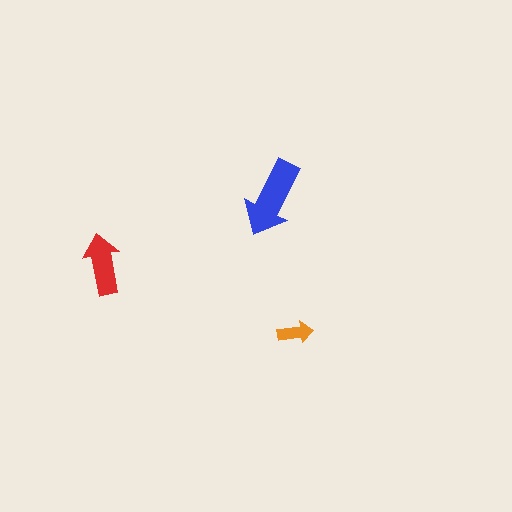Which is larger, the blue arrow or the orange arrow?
The blue one.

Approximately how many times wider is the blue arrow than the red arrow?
About 1.5 times wider.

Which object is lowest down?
The orange arrow is bottommost.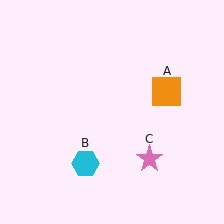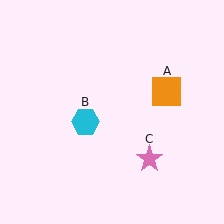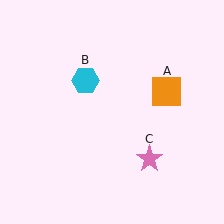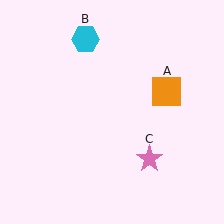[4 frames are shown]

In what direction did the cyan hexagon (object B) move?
The cyan hexagon (object B) moved up.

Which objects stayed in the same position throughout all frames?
Orange square (object A) and pink star (object C) remained stationary.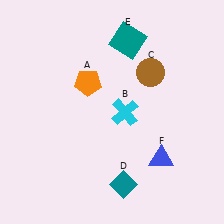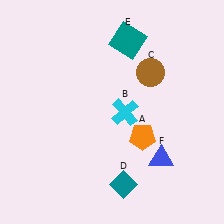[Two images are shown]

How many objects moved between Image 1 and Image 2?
1 object moved between the two images.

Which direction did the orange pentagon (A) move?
The orange pentagon (A) moved right.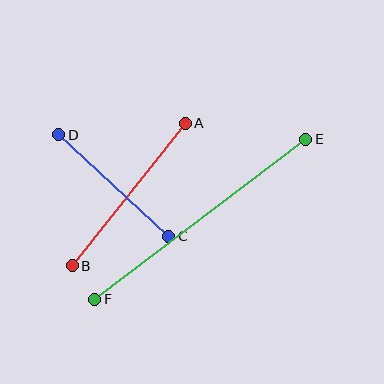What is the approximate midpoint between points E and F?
The midpoint is at approximately (200, 219) pixels.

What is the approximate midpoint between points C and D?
The midpoint is at approximately (114, 185) pixels.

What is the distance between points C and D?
The distance is approximately 150 pixels.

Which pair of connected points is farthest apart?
Points E and F are farthest apart.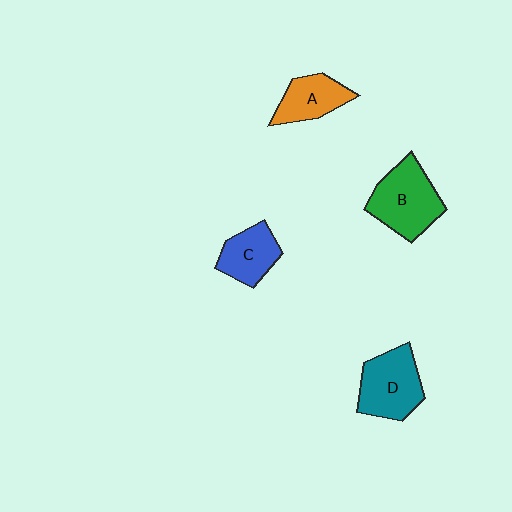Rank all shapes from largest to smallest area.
From largest to smallest: B (green), D (teal), A (orange), C (blue).